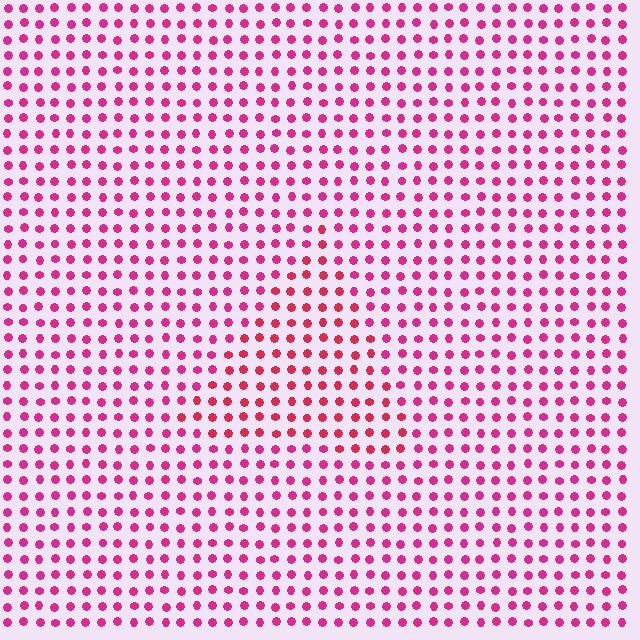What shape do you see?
I see a triangle.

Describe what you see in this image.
The image is filled with small magenta elements in a uniform arrangement. A triangle-shaped region is visible where the elements are tinted to a slightly different hue, forming a subtle color boundary.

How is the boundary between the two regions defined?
The boundary is defined purely by a slight shift in hue (about 20 degrees). Spacing, size, and orientation are identical on both sides.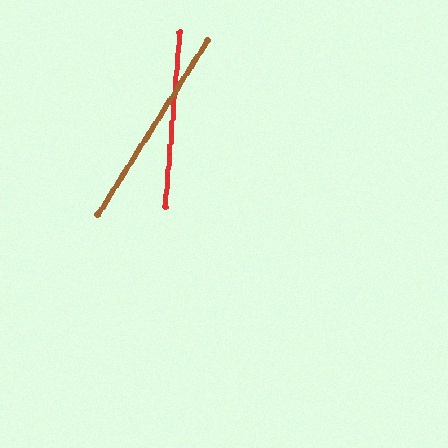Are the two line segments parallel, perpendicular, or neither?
Neither parallel nor perpendicular — they differ by about 27°.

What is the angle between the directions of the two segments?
Approximately 27 degrees.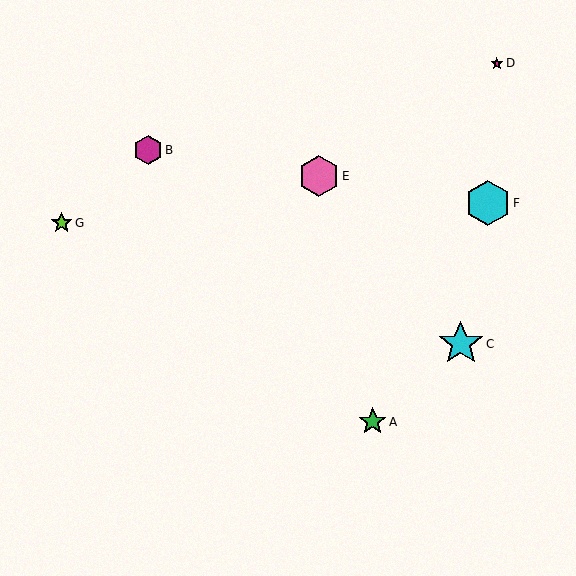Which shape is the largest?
The cyan star (labeled C) is the largest.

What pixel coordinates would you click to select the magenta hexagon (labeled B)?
Click at (148, 150) to select the magenta hexagon B.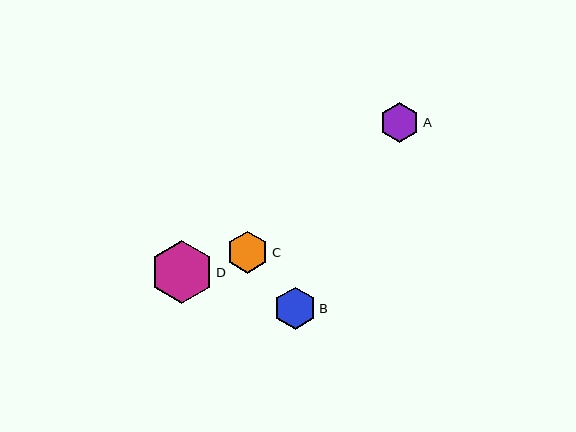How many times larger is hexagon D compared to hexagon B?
Hexagon D is approximately 1.5 times the size of hexagon B.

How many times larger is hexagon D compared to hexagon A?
Hexagon D is approximately 1.6 times the size of hexagon A.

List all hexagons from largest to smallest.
From largest to smallest: D, C, B, A.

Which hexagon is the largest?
Hexagon D is the largest with a size of approximately 63 pixels.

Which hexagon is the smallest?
Hexagon A is the smallest with a size of approximately 40 pixels.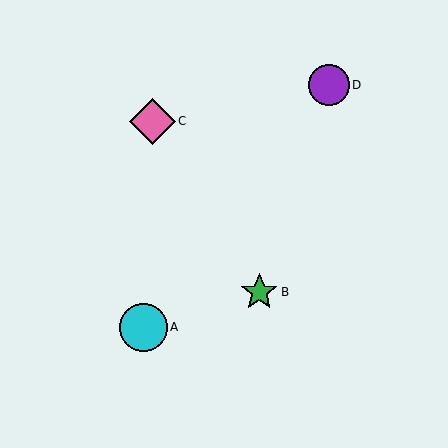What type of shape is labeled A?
Shape A is a cyan circle.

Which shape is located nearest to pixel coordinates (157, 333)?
The cyan circle (labeled A) at (143, 327) is nearest to that location.